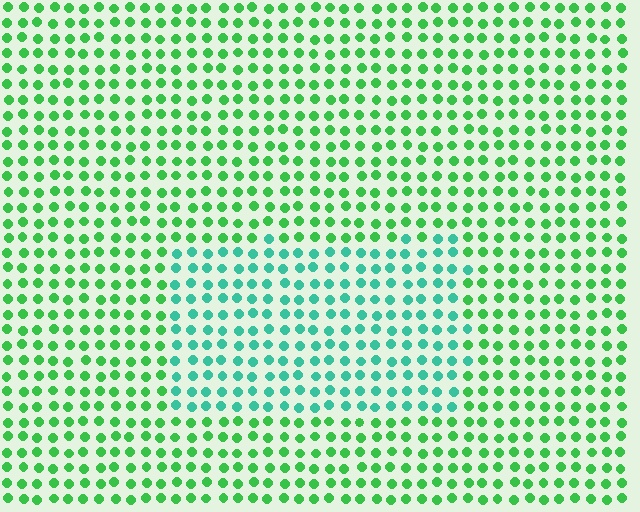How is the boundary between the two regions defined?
The boundary is defined purely by a slight shift in hue (about 37 degrees). Spacing, size, and orientation are identical on both sides.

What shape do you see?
I see a rectangle.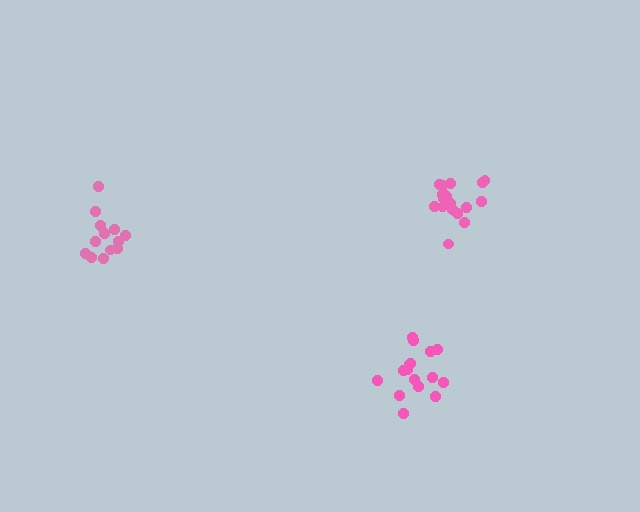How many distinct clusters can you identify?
There are 3 distinct clusters.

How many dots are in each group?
Group 1: 16 dots, Group 2: 19 dots, Group 3: 13 dots (48 total).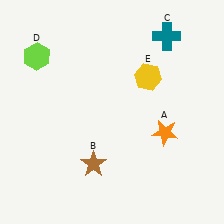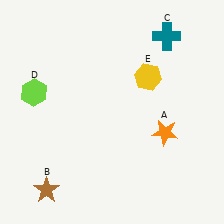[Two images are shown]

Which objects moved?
The objects that moved are: the brown star (B), the lime hexagon (D).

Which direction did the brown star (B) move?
The brown star (B) moved left.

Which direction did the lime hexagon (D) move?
The lime hexagon (D) moved down.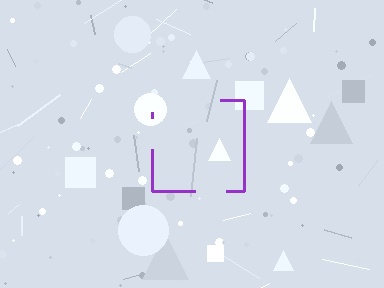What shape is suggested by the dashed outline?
The dashed outline suggests a square.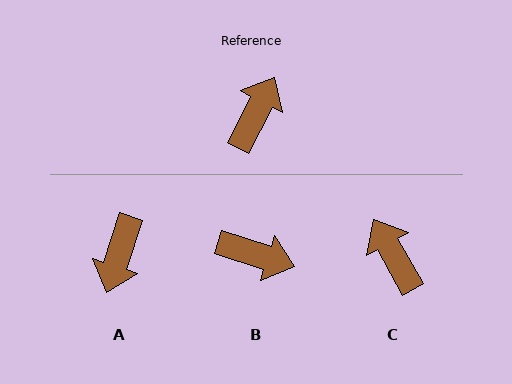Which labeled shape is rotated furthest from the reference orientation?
A, about 170 degrees away.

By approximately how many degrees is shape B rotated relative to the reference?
Approximately 80 degrees clockwise.